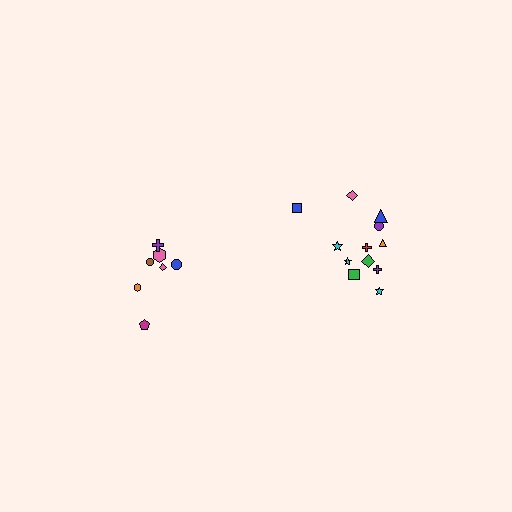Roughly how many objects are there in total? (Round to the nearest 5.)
Roughly 20 objects in total.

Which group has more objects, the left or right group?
The right group.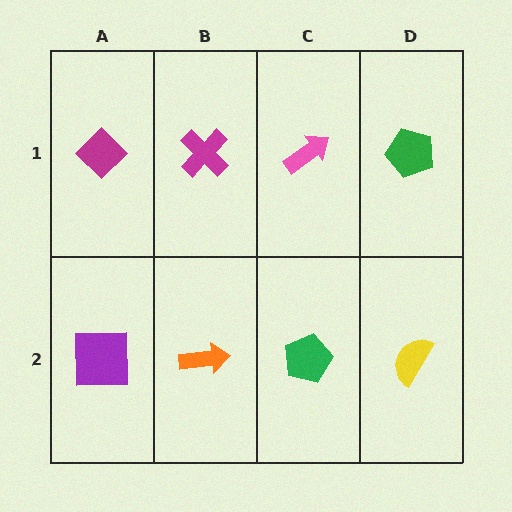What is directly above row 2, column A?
A magenta diamond.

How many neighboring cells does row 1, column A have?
2.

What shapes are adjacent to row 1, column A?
A purple square (row 2, column A), a magenta cross (row 1, column B).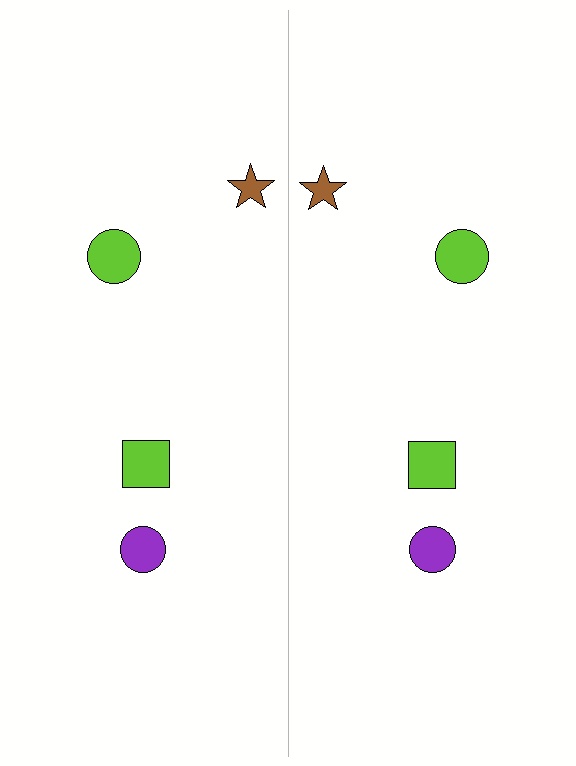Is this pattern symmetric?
Yes, this pattern has bilateral (reflection) symmetry.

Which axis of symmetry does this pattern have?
The pattern has a vertical axis of symmetry running through the center of the image.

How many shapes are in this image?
There are 8 shapes in this image.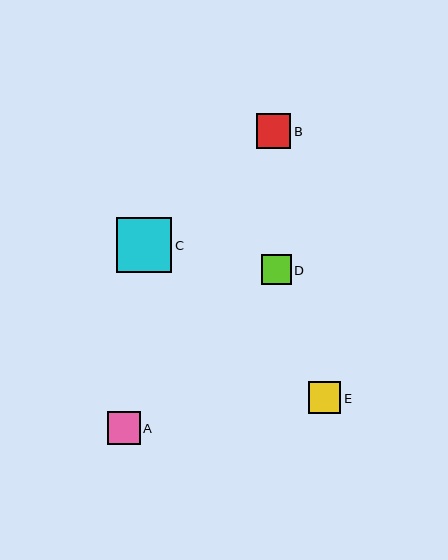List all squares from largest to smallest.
From largest to smallest: C, B, A, E, D.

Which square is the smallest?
Square D is the smallest with a size of approximately 30 pixels.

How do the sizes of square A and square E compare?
Square A and square E are approximately the same size.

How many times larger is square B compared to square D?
Square B is approximately 1.2 times the size of square D.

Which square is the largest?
Square C is the largest with a size of approximately 55 pixels.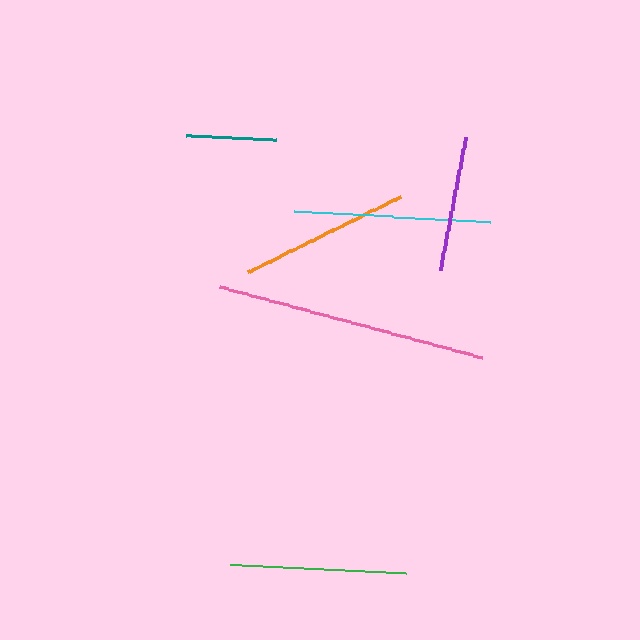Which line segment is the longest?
The pink line is the longest at approximately 272 pixels.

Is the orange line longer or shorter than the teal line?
The orange line is longer than the teal line.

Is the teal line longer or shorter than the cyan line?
The cyan line is longer than the teal line.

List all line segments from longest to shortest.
From longest to shortest: pink, cyan, green, orange, purple, teal.